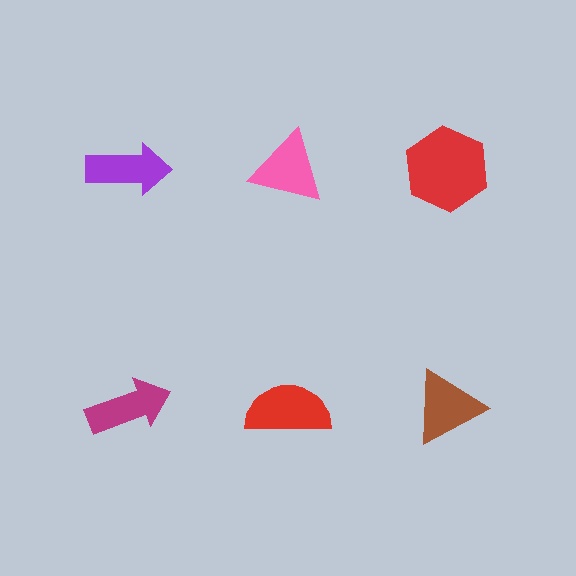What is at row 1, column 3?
A red hexagon.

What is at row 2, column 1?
A magenta arrow.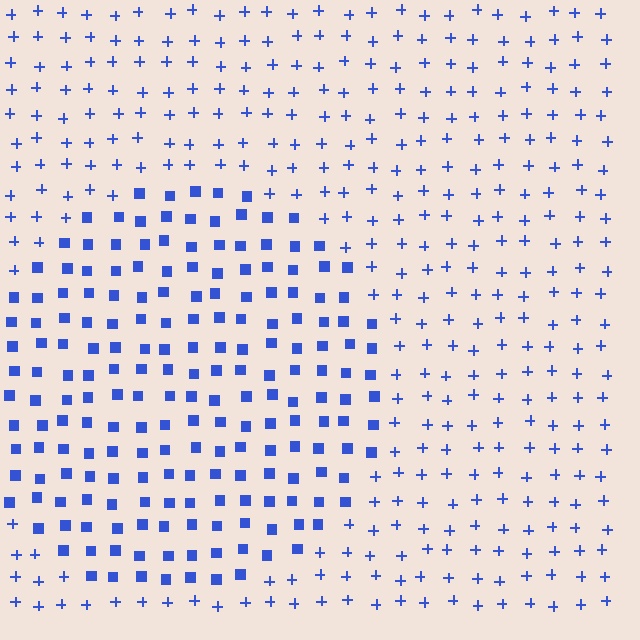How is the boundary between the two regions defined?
The boundary is defined by a change in element shape: squares inside vs. plus signs outside. All elements share the same color and spacing.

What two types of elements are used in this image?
The image uses squares inside the circle region and plus signs outside it.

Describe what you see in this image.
The image is filled with small blue elements arranged in a uniform grid. A circle-shaped region contains squares, while the surrounding area contains plus signs. The boundary is defined purely by the change in element shape.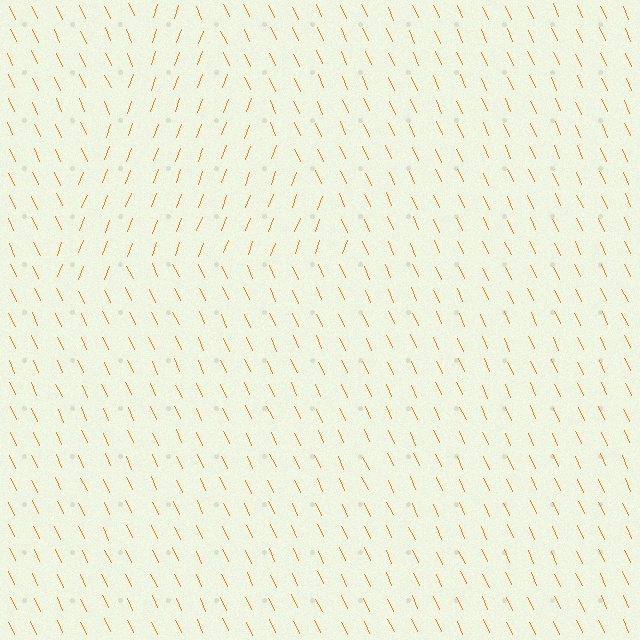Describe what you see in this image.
The image is filled with small orange line segments. A triangle region in the image has lines oriented differently from the surrounding lines, creating a visible texture boundary.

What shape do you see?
I see a triangle.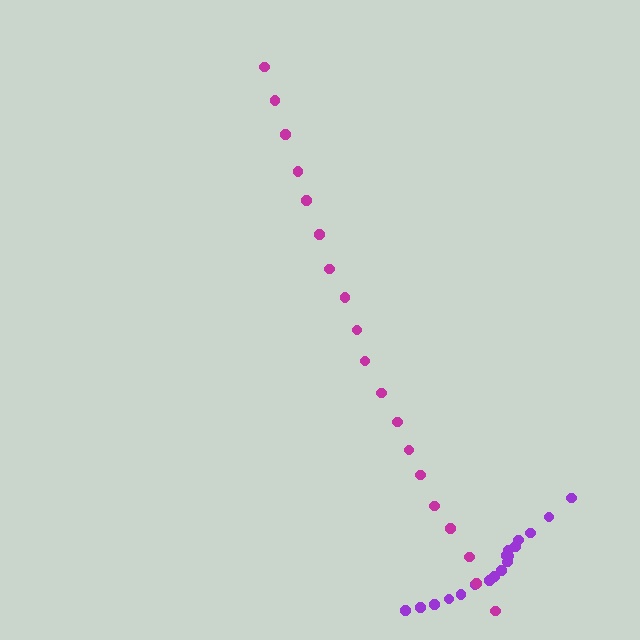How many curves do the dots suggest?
There are 2 distinct paths.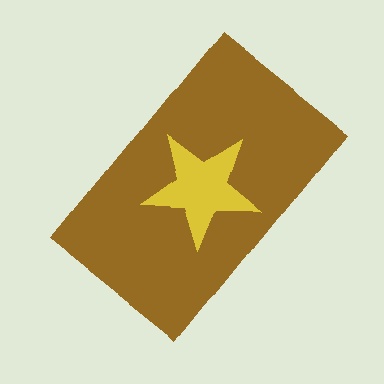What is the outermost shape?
The brown rectangle.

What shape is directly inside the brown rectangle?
The yellow star.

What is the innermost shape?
The yellow star.